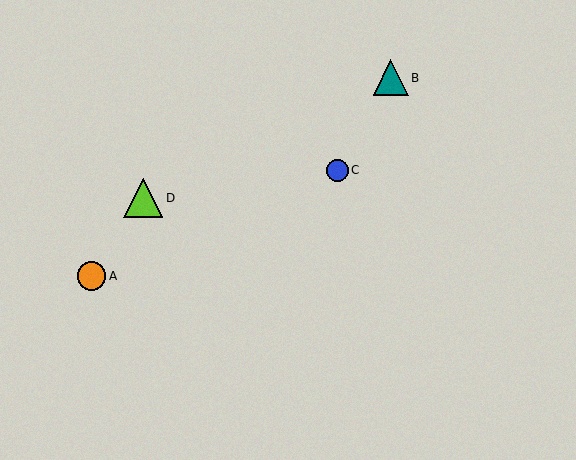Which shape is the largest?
The lime triangle (labeled D) is the largest.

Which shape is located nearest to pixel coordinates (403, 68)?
The teal triangle (labeled B) at (391, 78) is nearest to that location.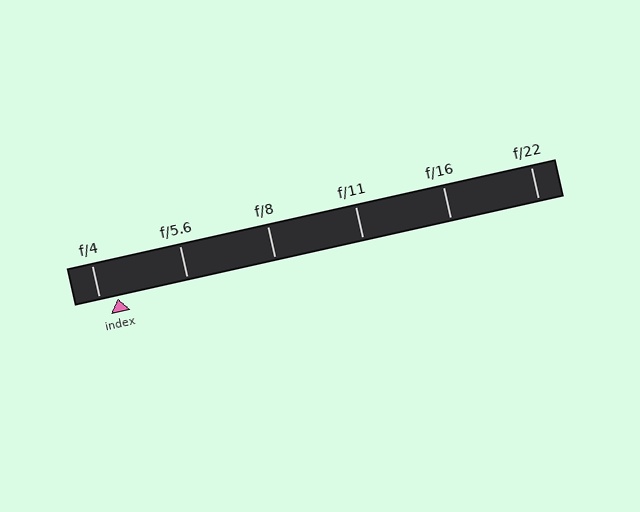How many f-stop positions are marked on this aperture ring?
There are 6 f-stop positions marked.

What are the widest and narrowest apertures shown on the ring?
The widest aperture shown is f/4 and the narrowest is f/22.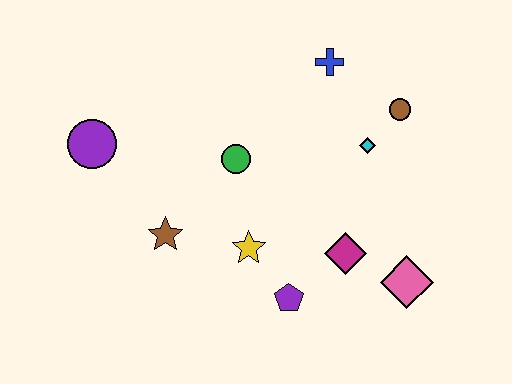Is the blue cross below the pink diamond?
No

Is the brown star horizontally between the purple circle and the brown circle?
Yes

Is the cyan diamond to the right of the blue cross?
Yes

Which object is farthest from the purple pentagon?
The purple circle is farthest from the purple pentagon.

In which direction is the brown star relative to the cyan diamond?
The brown star is to the left of the cyan diamond.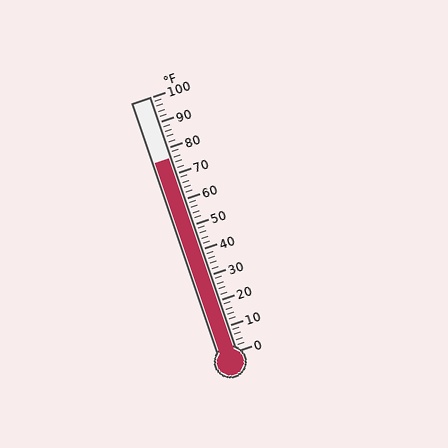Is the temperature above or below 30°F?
The temperature is above 30°F.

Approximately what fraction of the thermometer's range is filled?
The thermometer is filled to approximately 75% of its range.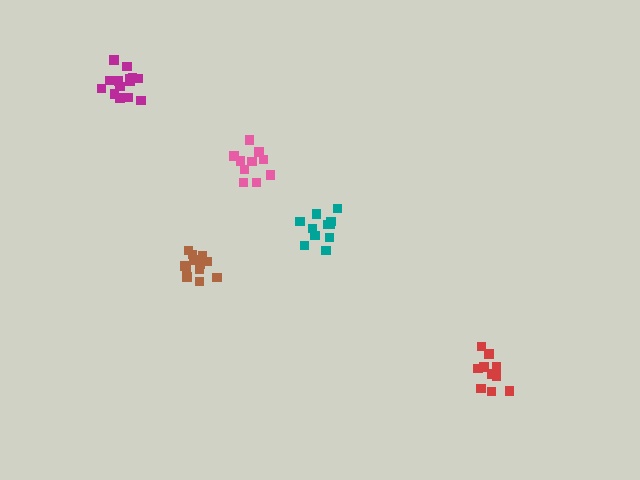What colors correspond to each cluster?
The clusters are colored: brown, teal, magenta, red, pink.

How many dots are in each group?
Group 1: 13 dots, Group 2: 11 dots, Group 3: 14 dots, Group 4: 10 dots, Group 5: 11 dots (59 total).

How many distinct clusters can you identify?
There are 5 distinct clusters.